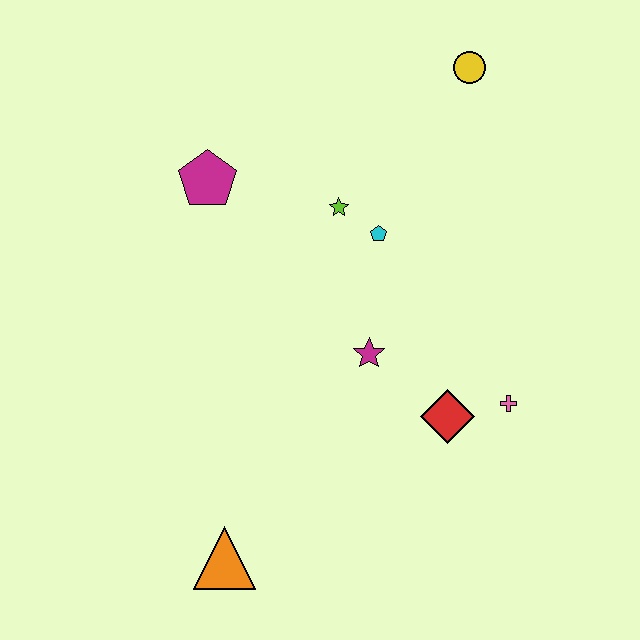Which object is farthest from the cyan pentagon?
The orange triangle is farthest from the cyan pentagon.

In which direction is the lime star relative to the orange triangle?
The lime star is above the orange triangle.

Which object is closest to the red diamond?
The pink cross is closest to the red diamond.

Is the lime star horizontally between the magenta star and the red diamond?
No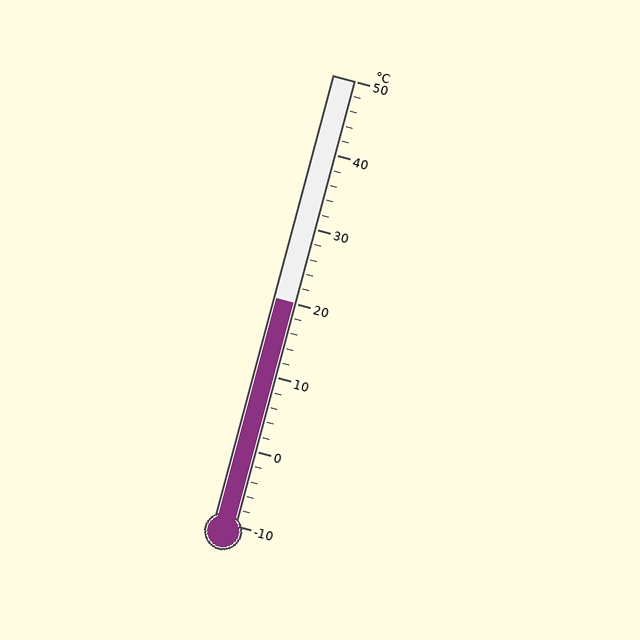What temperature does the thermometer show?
The thermometer shows approximately 20°C.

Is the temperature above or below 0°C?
The temperature is above 0°C.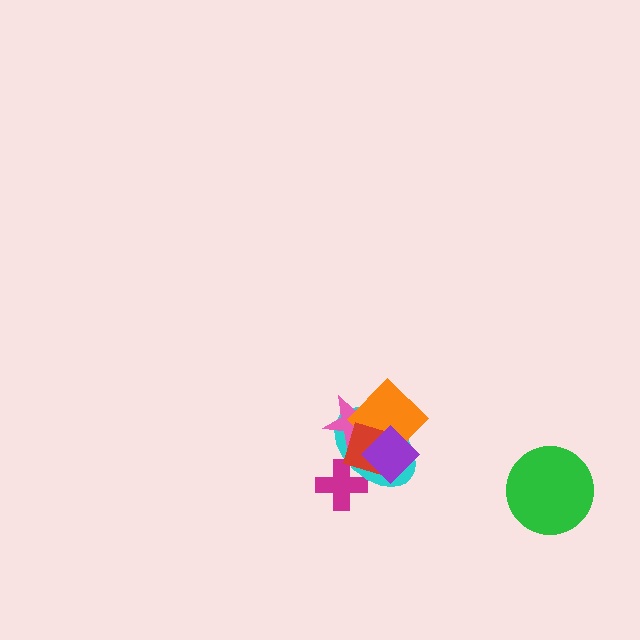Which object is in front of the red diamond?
The purple diamond is in front of the red diamond.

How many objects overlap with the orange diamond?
4 objects overlap with the orange diamond.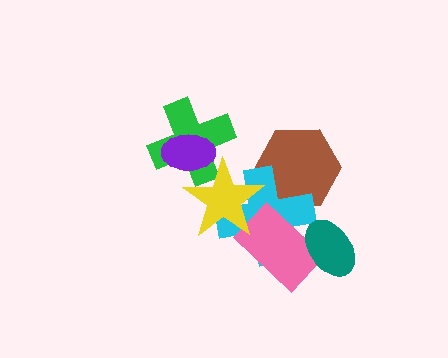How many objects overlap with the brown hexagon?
1 object overlaps with the brown hexagon.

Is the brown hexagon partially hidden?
Yes, it is partially covered by another shape.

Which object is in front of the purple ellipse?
The yellow star is in front of the purple ellipse.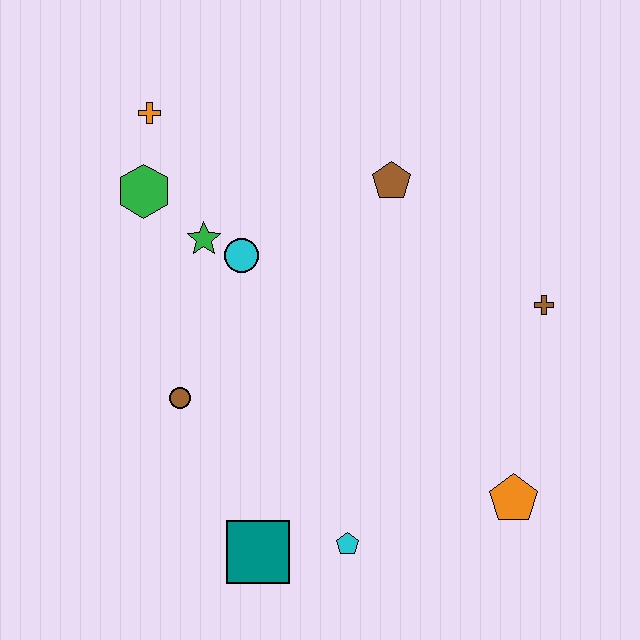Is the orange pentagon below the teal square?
No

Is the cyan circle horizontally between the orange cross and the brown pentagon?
Yes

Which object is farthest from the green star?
The orange pentagon is farthest from the green star.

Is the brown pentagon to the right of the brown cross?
No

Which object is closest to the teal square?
The cyan pentagon is closest to the teal square.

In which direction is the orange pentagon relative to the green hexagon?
The orange pentagon is to the right of the green hexagon.